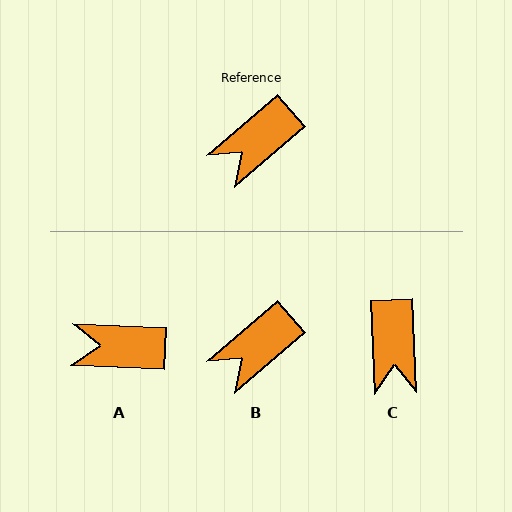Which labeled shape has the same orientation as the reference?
B.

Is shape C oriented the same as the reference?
No, it is off by about 52 degrees.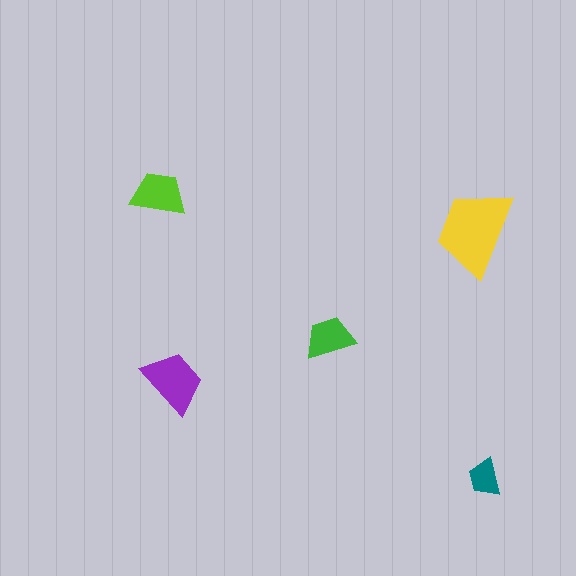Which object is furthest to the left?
The lime trapezoid is leftmost.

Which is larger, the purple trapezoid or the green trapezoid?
The purple one.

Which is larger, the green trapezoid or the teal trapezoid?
The green one.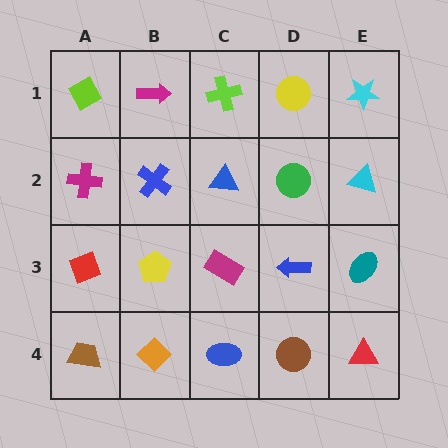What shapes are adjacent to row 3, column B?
A blue cross (row 2, column B), an orange diamond (row 4, column B), a red diamond (row 3, column A), a magenta rectangle (row 3, column C).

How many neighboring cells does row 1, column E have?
2.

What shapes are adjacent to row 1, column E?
A cyan triangle (row 2, column E), a yellow circle (row 1, column D).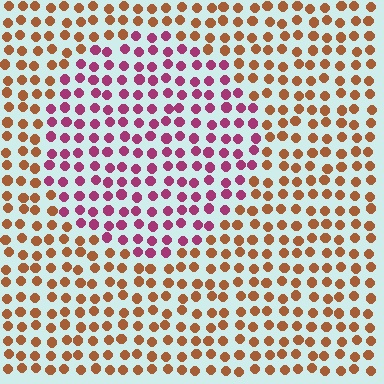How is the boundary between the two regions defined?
The boundary is defined purely by a slight shift in hue (about 56 degrees). Spacing, size, and orientation are identical on both sides.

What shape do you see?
I see a circle.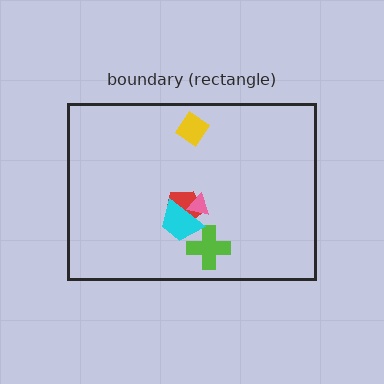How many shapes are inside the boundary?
5 inside, 0 outside.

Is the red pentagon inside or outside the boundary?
Inside.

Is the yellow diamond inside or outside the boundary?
Inside.